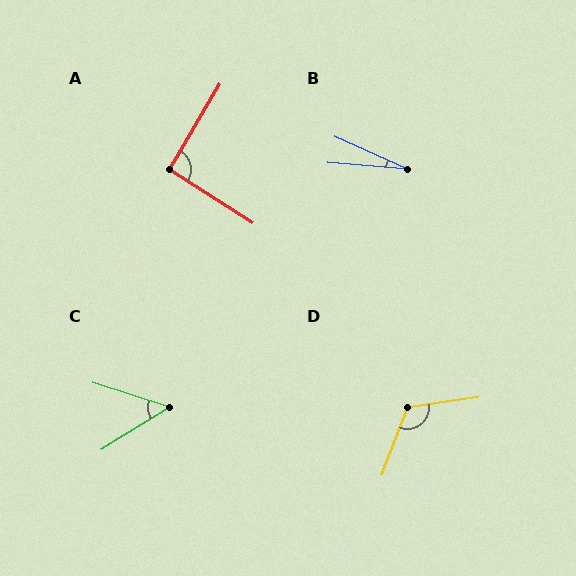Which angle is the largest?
D, at approximately 119 degrees.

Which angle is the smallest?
B, at approximately 20 degrees.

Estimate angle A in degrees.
Approximately 92 degrees.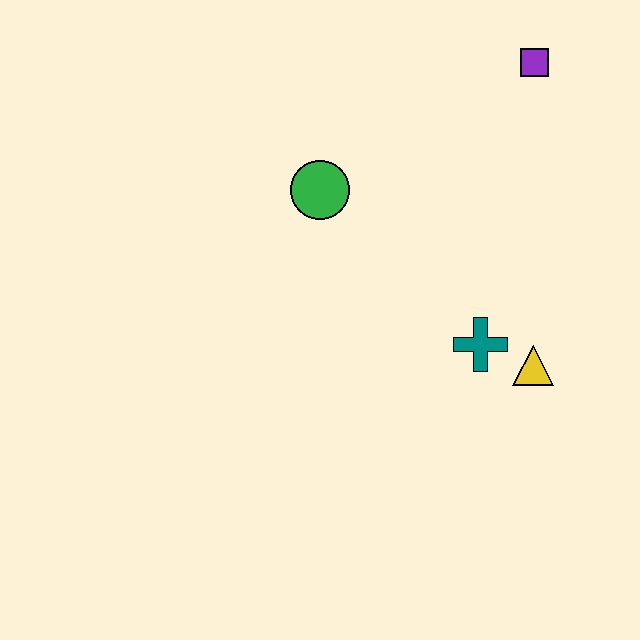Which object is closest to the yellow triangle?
The teal cross is closest to the yellow triangle.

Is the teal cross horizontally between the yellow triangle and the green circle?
Yes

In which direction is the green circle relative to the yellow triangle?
The green circle is to the left of the yellow triangle.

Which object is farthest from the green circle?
The yellow triangle is farthest from the green circle.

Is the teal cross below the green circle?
Yes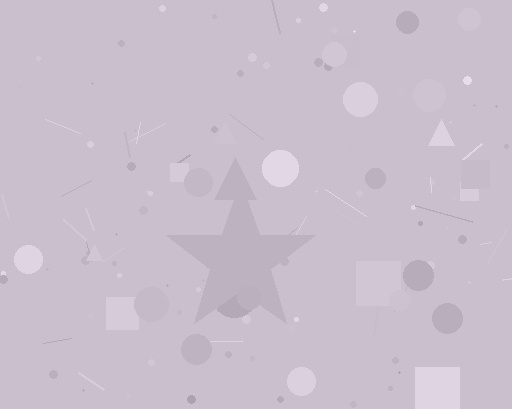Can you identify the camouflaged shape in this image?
The camouflaged shape is a star.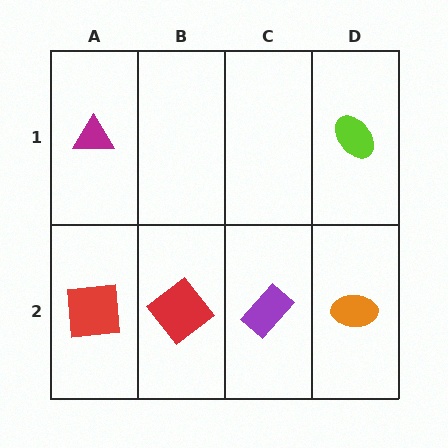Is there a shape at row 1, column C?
No, that cell is empty.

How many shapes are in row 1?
2 shapes.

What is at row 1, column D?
A lime ellipse.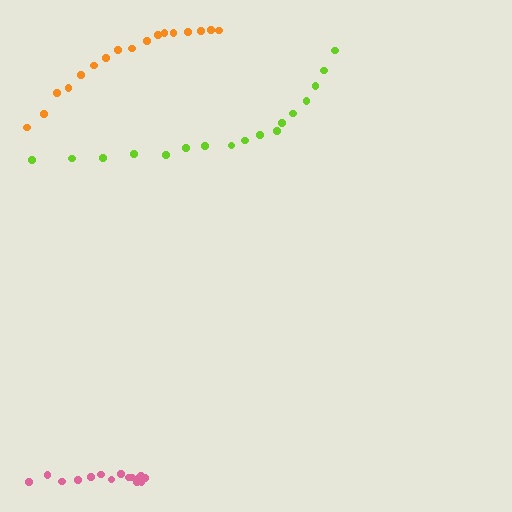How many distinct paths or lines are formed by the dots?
There are 3 distinct paths.